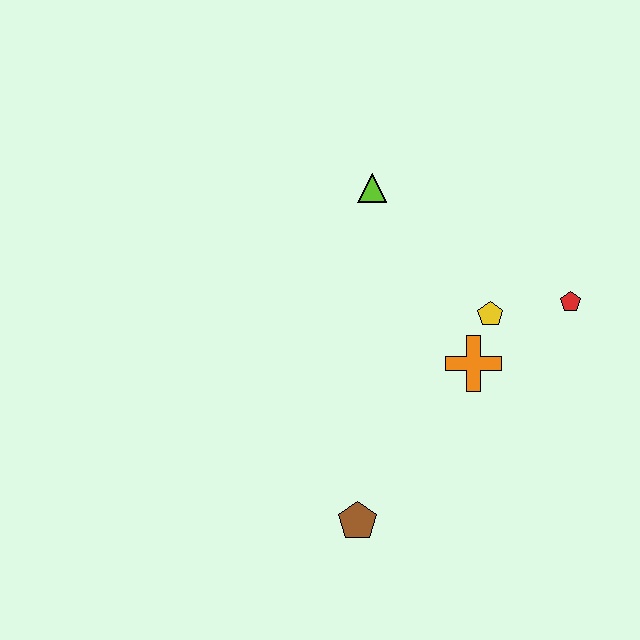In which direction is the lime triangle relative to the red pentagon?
The lime triangle is to the left of the red pentagon.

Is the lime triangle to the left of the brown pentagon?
No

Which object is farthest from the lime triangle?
The brown pentagon is farthest from the lime triangle.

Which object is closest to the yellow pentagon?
The orange cross is closest to the yellow pentagon.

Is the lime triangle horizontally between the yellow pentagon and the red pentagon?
No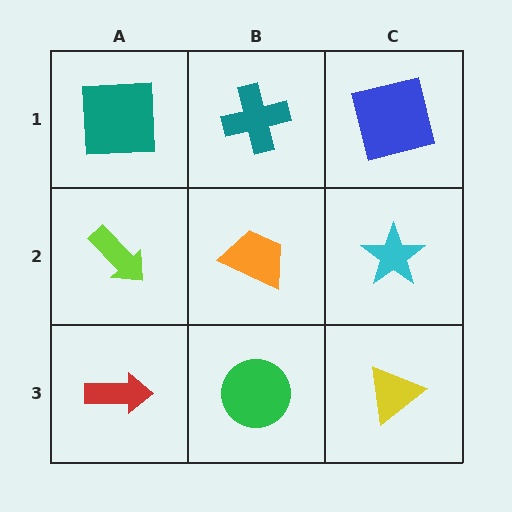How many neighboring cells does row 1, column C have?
2.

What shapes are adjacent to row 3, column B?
An orange trapezoid (row 2, column B), a red arrow (row 3, column A), a yellow triangle (row 3, column C).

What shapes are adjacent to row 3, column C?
A cyan star (row 2, column C), a green circle (row 3, column B).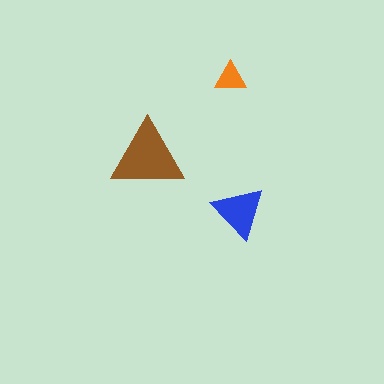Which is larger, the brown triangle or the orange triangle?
The brown one.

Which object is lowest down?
The blue triangle is bottommost.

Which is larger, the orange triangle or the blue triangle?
The blue one.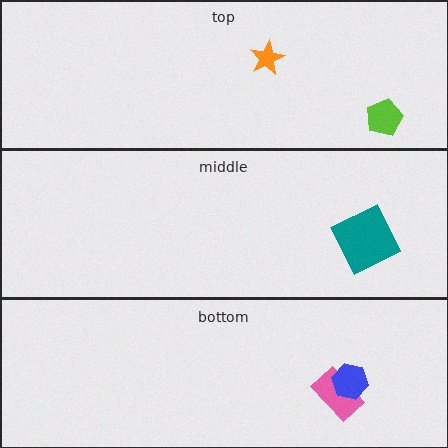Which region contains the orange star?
The top region.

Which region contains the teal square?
The middle region.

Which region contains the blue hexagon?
The bottom region.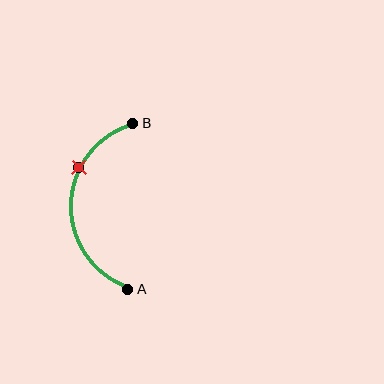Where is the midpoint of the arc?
The arc midpoint is the point on the curve farthest from the straight line joining A and B. It sits to the left of that line.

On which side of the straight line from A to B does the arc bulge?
The arc bulges to the left of the straight line connecting A and B.